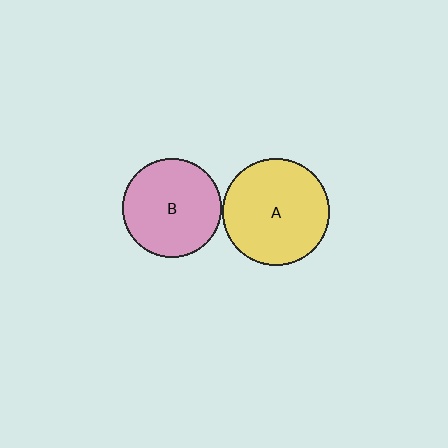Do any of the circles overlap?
No, none of the circles overlap.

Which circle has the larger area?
Circle A (yellow).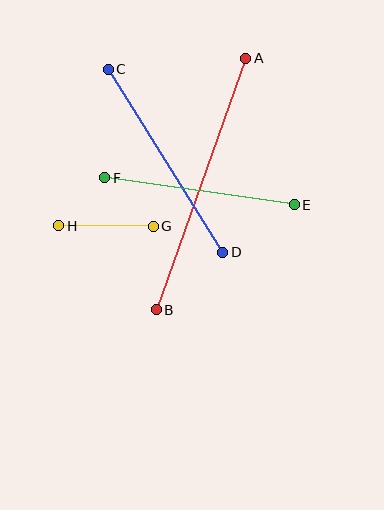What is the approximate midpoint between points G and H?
The midpoint is at approximately (106, 226) pixels.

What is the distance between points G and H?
The distance is approximately 94 pixels.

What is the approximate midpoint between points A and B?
The midpoint is at approximately (201, 184) pixels.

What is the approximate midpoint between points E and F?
The midpoint is at approximately (199, 191) pixels.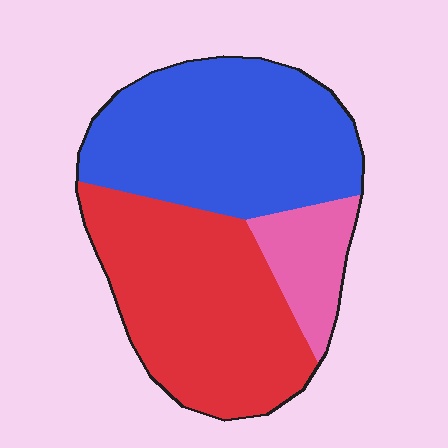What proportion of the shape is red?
Red covers 43% of the shape.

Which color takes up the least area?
Pink, at roughly 10%.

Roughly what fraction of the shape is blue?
Blue covers around 45% of the shape.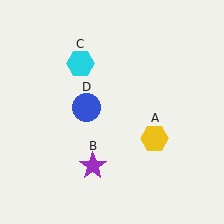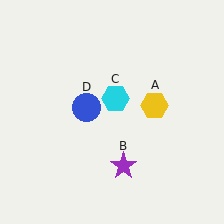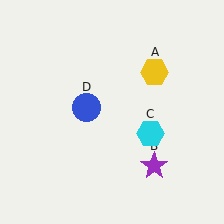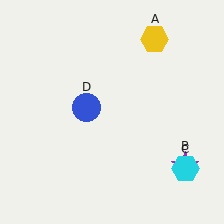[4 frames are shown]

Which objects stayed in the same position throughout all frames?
Blue circle (object D) remained stationary.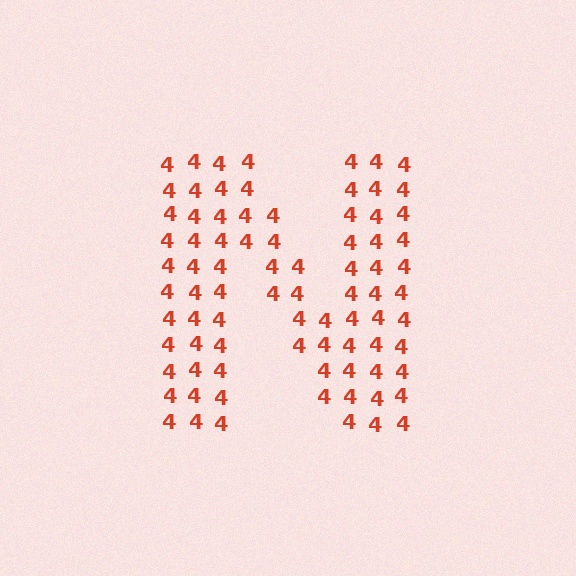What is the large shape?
The large shape is the letter N.